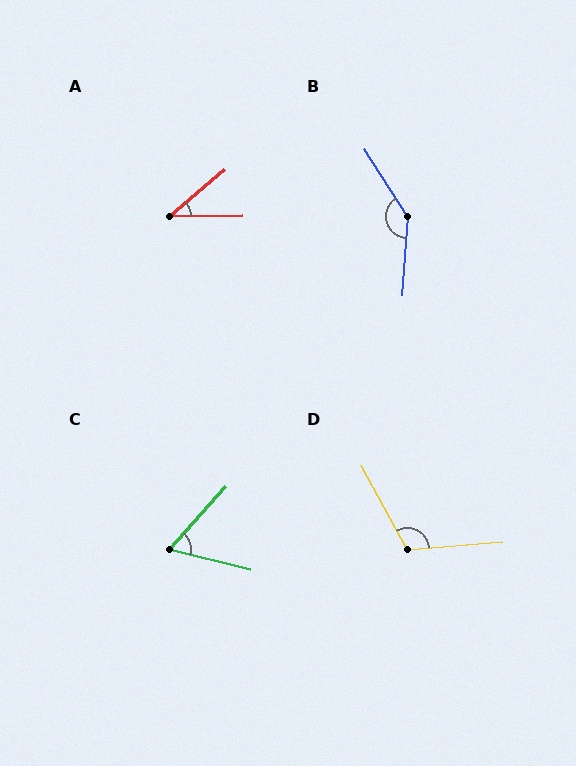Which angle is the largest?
B, at approximately 143 degrees.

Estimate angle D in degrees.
Approximately 113 degrees.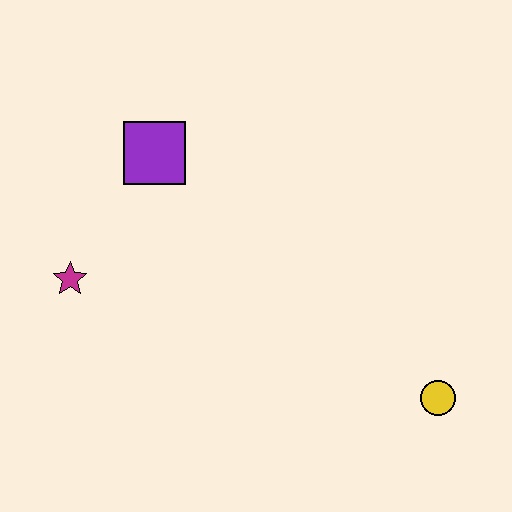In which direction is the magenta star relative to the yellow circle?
The magenta star is to the left of the yellow circle.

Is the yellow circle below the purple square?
Yes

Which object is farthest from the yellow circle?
The magenta star is farthest from the yellow circle.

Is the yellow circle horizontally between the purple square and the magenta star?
No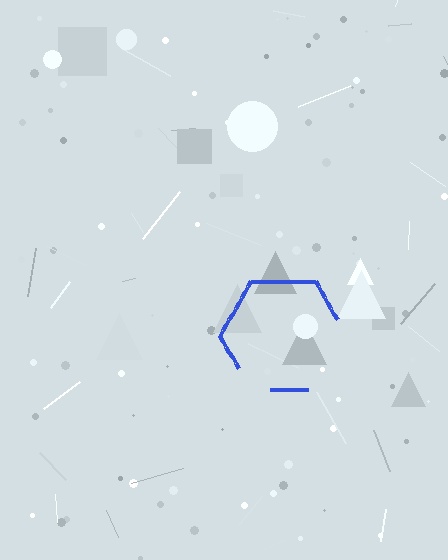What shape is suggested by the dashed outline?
The dashed outline suggests a hexagon.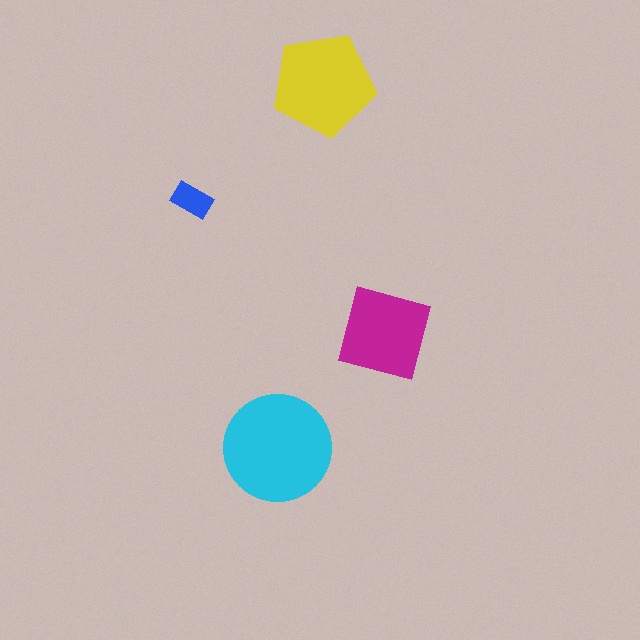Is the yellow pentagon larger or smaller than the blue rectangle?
Larger.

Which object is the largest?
The cyan circle.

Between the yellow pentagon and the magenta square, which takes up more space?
The yellow pentagon.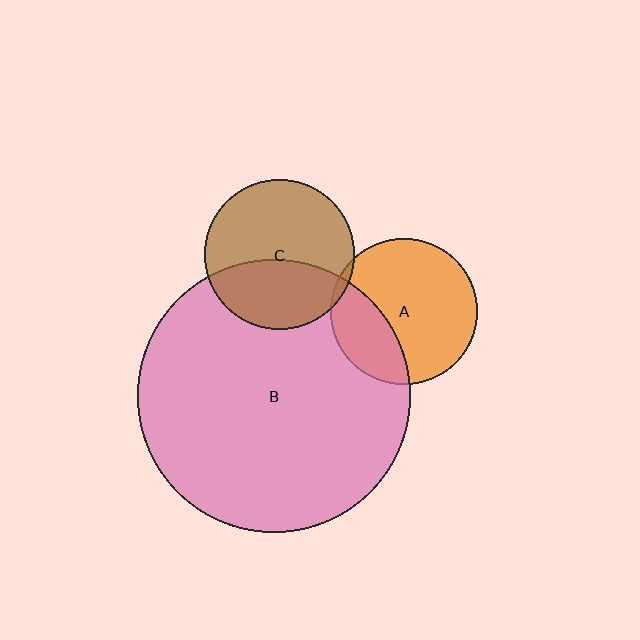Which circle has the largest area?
Circle B (pink).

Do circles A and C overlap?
Yes.